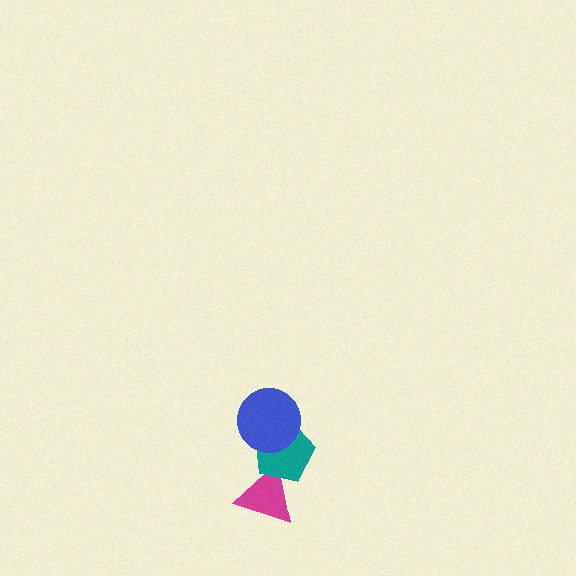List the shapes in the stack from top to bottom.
From top to bottom: the blue circle, the teal pentagon, the magenta triangle.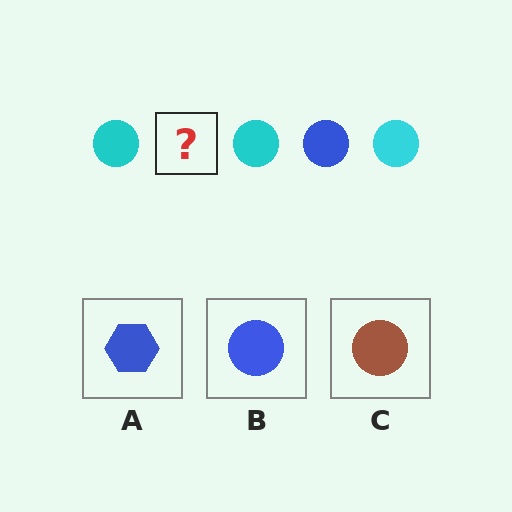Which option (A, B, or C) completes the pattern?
B.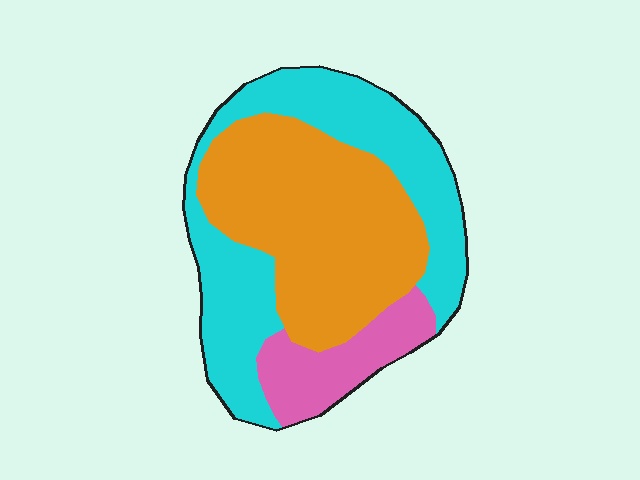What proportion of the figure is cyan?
Cyan takes up about two fifths (2/5) of the figure.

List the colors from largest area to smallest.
From largest to smallest: orange, cyan, pink.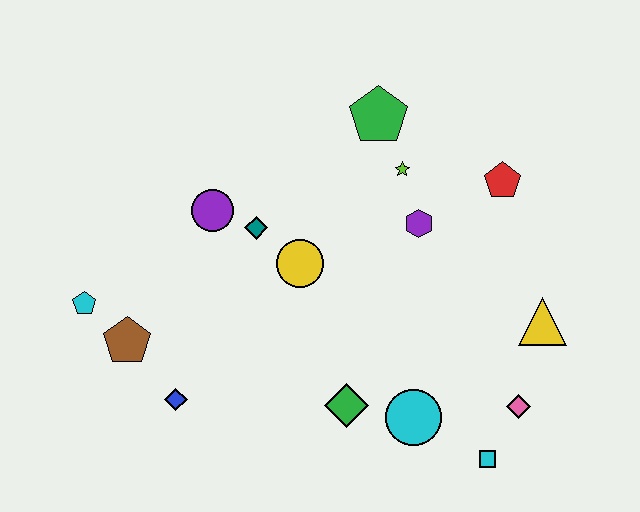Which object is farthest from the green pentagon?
The cyan square is farthest from the green pentagon.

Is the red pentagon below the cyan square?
No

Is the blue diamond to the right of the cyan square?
No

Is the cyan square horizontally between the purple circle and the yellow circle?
No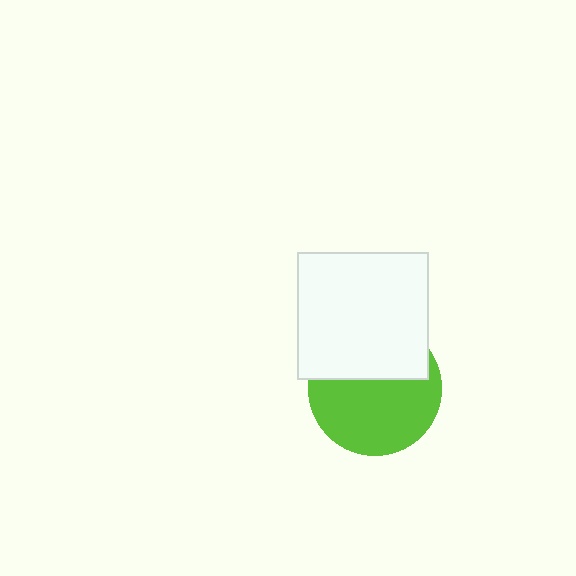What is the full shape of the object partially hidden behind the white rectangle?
The partially hidden object is a lime circle.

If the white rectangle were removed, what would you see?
You would see the complete lime circle.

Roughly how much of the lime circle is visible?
About half of it is visible (roughly 60%).